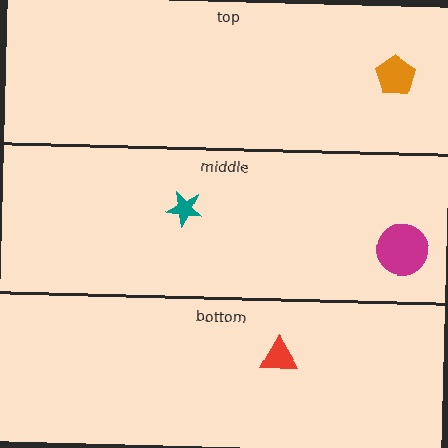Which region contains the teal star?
The middle region.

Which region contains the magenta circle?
The middle region.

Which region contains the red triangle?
The bottom region.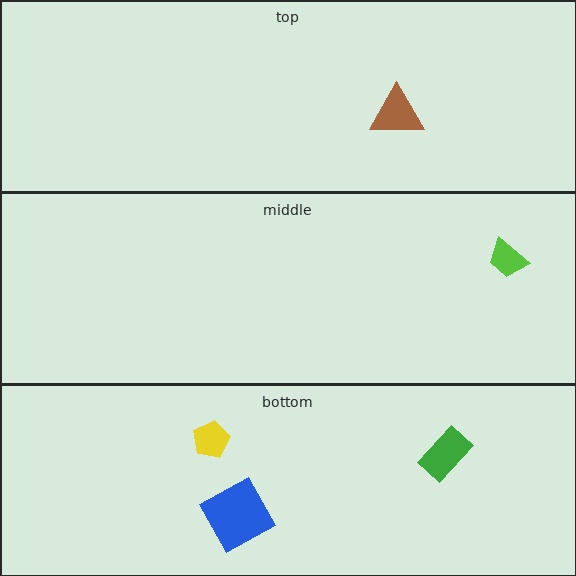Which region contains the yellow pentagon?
The bottom region.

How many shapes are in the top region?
1.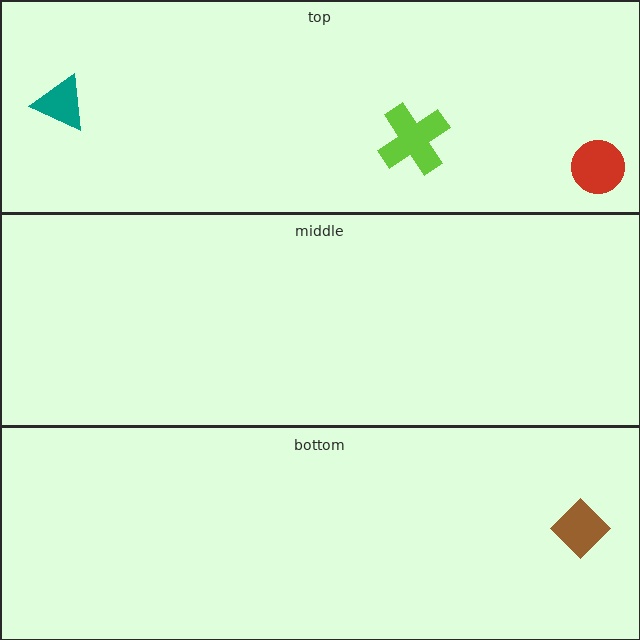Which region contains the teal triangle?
The top region.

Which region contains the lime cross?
The top region.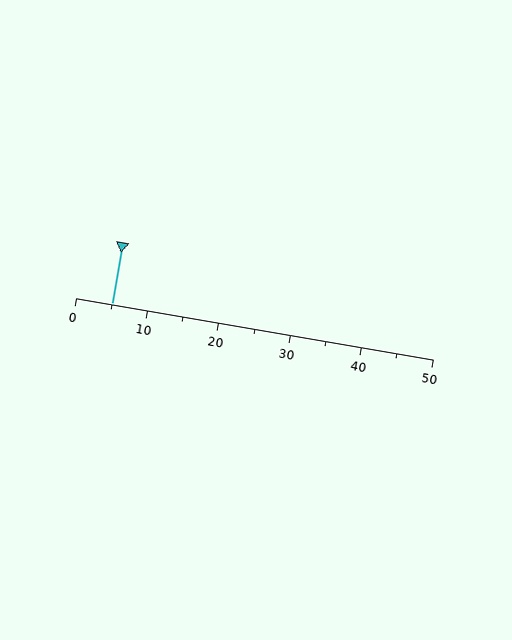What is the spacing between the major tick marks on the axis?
The major ticks are spaced 10 apart.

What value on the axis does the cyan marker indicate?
The marker indicates approximately 5.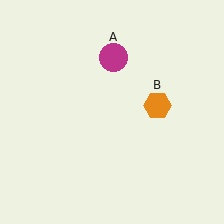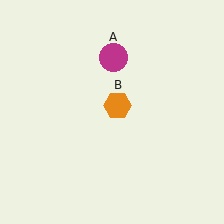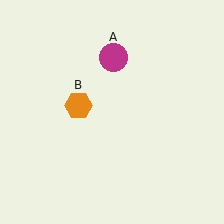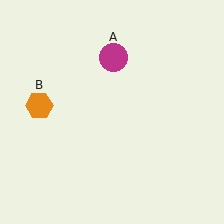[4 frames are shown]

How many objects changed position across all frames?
1 object changed position: orange hexagon (object B).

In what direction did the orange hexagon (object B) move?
The orange hexagon (object B) moved left.